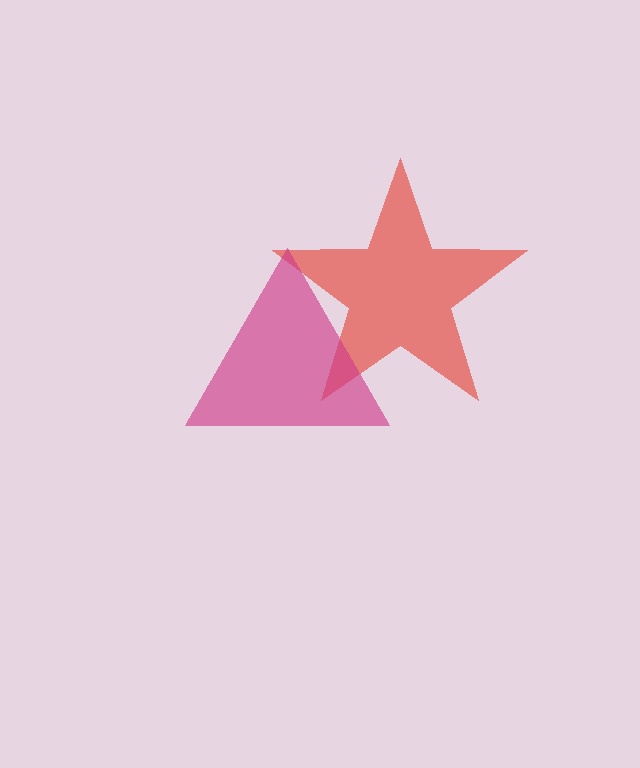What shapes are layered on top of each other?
The layered shapes are: a red star, a magenta triangle.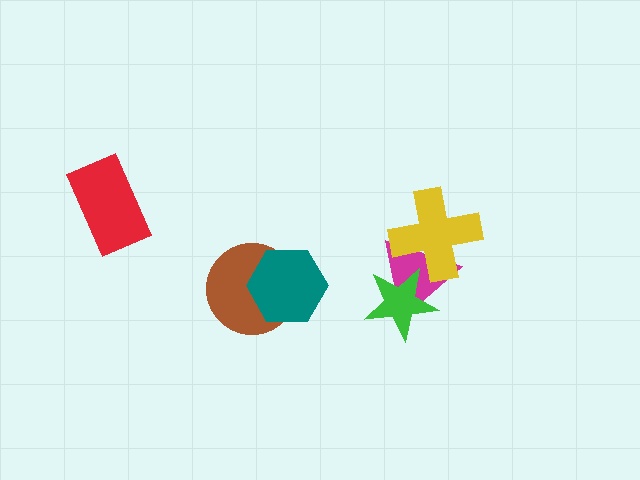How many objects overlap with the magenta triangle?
2 objects overlap with the magenta triangle.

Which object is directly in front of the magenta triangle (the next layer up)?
The yellow cross is directly in front of the magenta triangle.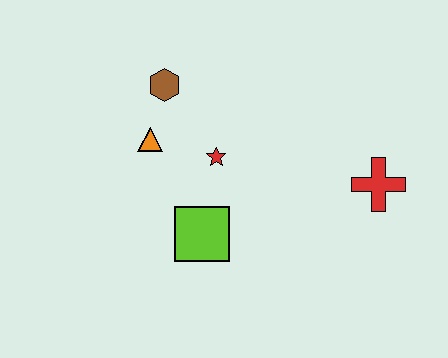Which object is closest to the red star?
The orange triangle is closest to the red star.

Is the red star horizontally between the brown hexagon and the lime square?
No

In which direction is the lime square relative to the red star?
The lime square is below the red star.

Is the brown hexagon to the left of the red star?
Yes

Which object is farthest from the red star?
The red cross is farthest from the red star.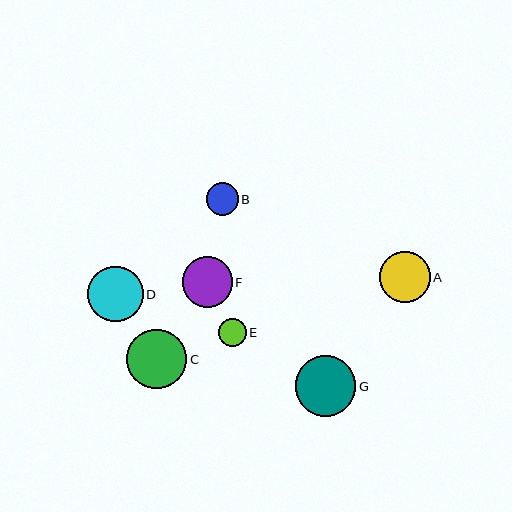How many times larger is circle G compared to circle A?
Circle G is approximately 1.2 times the size of circle A.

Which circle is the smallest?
Circle E is the smallest with a size of approximately 28 pixels.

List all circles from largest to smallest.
From largest to smallest: G, C, D, A, F, B, E.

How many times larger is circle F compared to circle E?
Circle F is approximately 1.8 times the size of circle E.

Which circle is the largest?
Circle G is the largest with a size of approximately 61 pixels.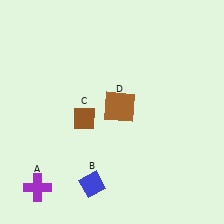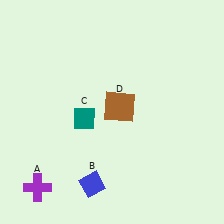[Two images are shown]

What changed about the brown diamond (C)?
In Image 1, C is brown. In Image 2, it changed to teal.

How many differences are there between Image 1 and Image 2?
There is 1 difference between the two images.